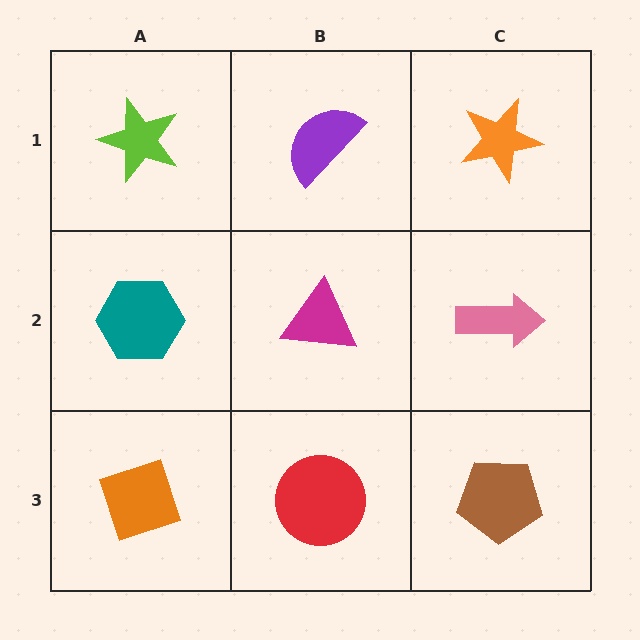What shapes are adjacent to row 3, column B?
A magenta triangle (row 2, column B), an orange diamond (row 3, column A), a brown pentagon (row 3, column C).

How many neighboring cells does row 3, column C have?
2.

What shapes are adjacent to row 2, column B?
A purple semicircle (row 1, column B), a red circle (row 3, column B), a teal hexagon (row 2, column A), a pink arrow (row 2, column C).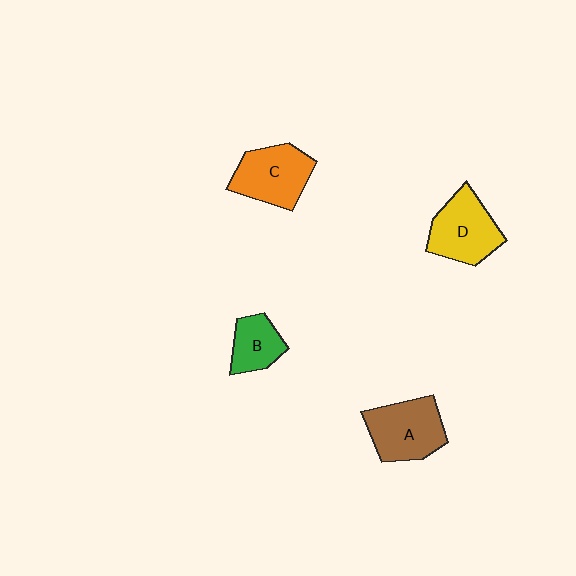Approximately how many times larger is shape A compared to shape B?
Approximately 1.7 times.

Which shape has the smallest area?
Shape B (green).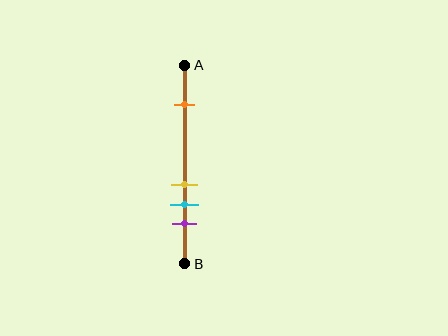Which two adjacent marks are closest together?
The yellow and cyan marks are the closest adjacent pair.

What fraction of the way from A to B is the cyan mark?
The cyan mark is approximately 70% (0.7) of the way from A to B.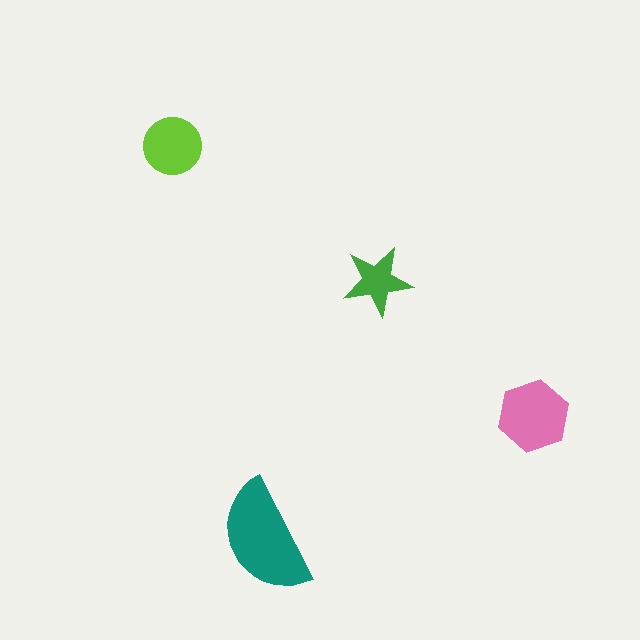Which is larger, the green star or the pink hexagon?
The pink hexagon.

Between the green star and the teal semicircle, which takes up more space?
The teal semicircle.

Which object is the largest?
The teal semicircle.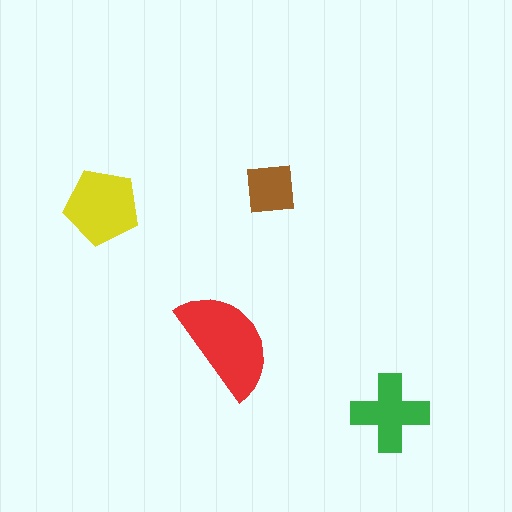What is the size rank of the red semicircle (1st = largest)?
1st.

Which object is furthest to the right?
The green cross is rightmost.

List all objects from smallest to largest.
The brown square, the green cross, the yellow pentagon, the red semicircle.